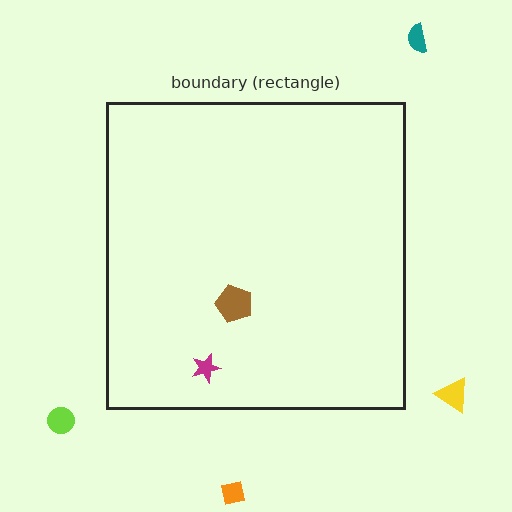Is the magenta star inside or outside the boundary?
Inside.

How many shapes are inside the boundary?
2 inside, 4 outside.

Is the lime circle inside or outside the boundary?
Outside.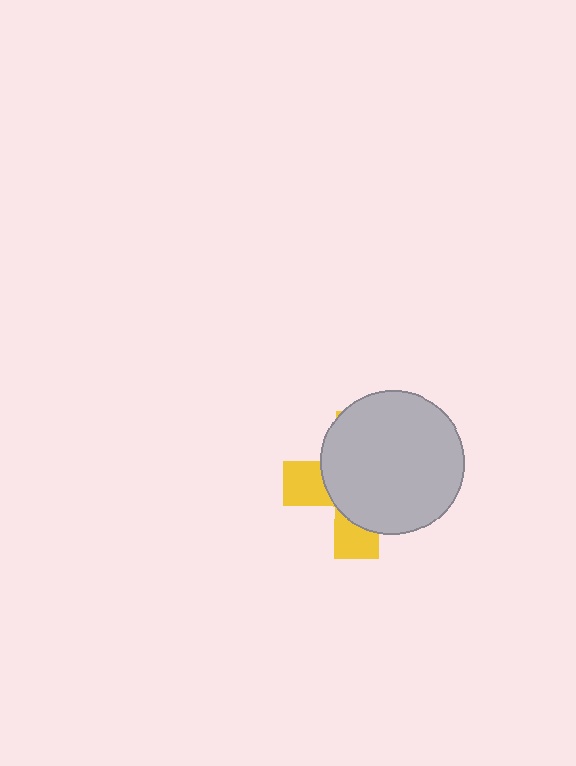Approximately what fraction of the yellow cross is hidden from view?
Roughly 69% of the yellow cross is hidden behind the light gray circle.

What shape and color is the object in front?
The object in front is a light gray circle.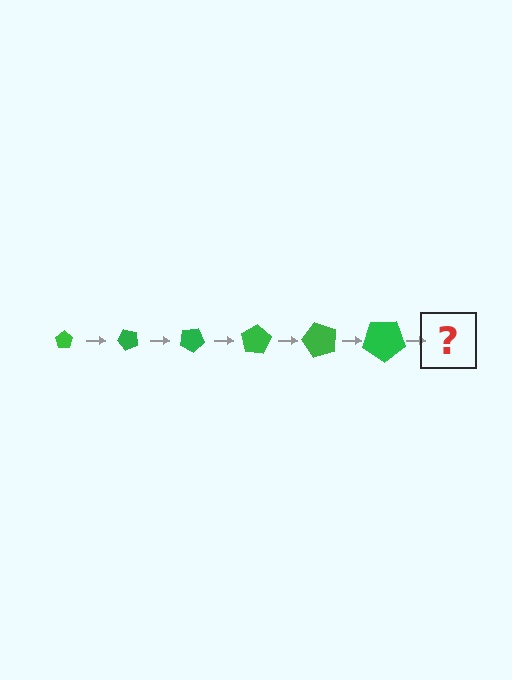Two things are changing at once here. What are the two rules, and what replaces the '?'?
The two rules are that the pentagon grows larger each step and it rotates 50 degrees each step. The '?' should be a pentagon, larger than the previous one and rotated 300 degrees from the start.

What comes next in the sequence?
The next element should be a pentagon, larger than the previous one and rotated 300 degrees from the start.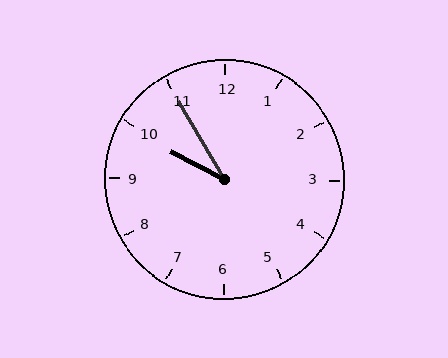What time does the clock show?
9:55.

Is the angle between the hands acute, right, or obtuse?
It is acute.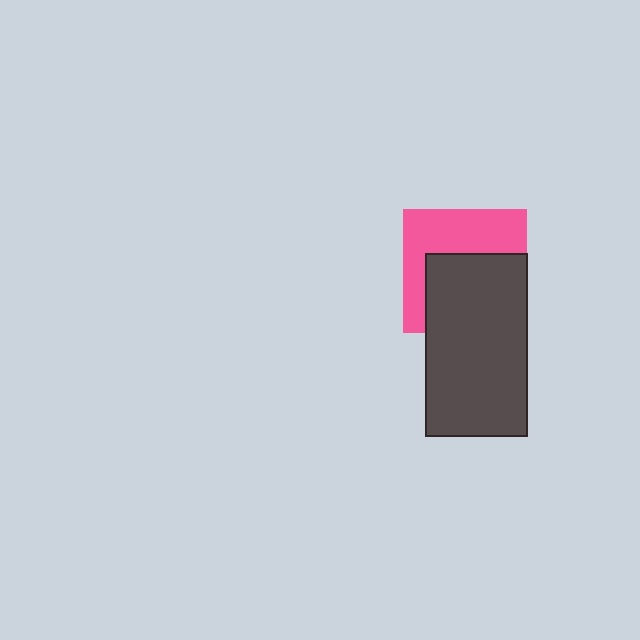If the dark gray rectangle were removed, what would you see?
You would see the complete pink square.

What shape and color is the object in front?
The object in front is a dark gray rectangle.